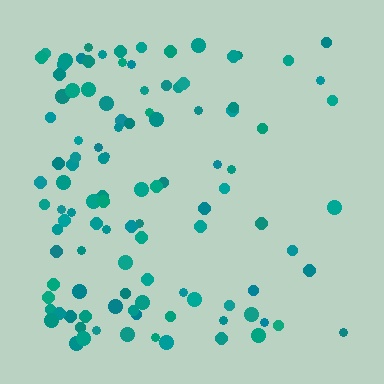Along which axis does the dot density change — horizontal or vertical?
Horizontal.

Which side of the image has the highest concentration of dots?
The left.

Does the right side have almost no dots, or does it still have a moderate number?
Still a moderate number, just noticeably fewer than the left.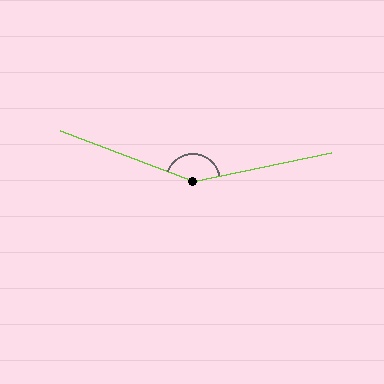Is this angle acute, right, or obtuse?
It is obtuse.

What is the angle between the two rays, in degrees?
Approximately 148 degrees.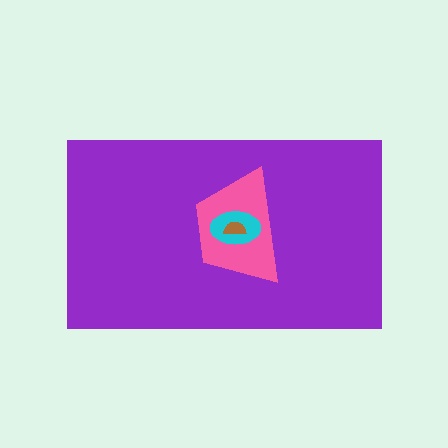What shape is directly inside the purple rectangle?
The pink trapezoid.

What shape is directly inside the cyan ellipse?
The brown semicircle.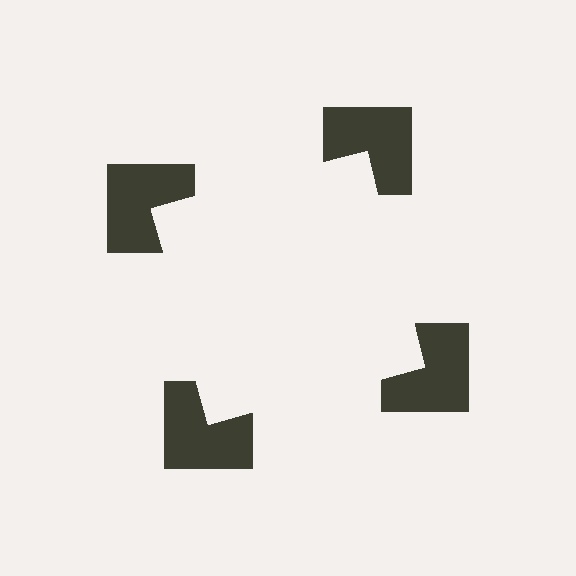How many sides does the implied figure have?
4 sides.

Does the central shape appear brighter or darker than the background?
It typically appears slightly brighter than the background, even though no actual brightness change is drawn.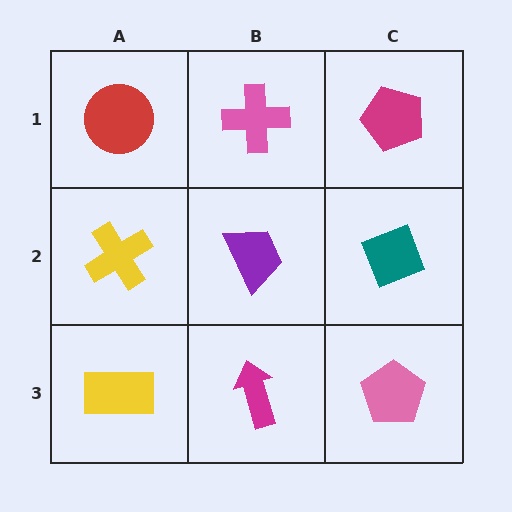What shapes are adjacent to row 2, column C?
A magenta pentagon (row 1, column C), a pink pentagon (row 3, column C), a purple trapezoid (row 2, column B).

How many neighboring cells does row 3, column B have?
3.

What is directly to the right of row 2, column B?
A teal diamond.